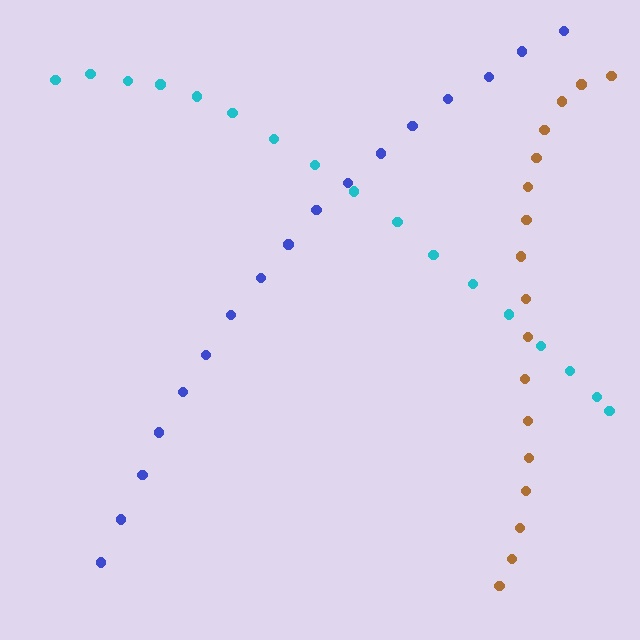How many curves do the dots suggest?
There are 3 distinct paths.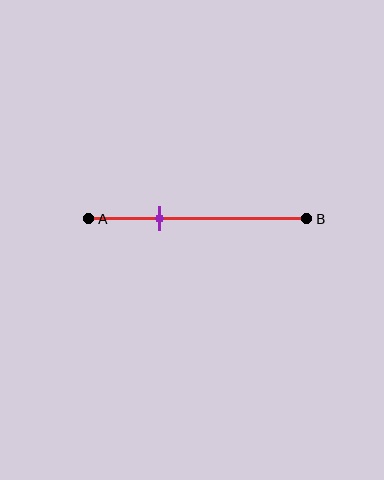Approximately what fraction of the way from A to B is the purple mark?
The purple mark is approximately 30% of the way from A to B.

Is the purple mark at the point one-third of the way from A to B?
Yes, the mark is approximately at the one-third point.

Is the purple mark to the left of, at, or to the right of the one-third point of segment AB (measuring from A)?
The purple mark is approximately at the one-third point of segment AB.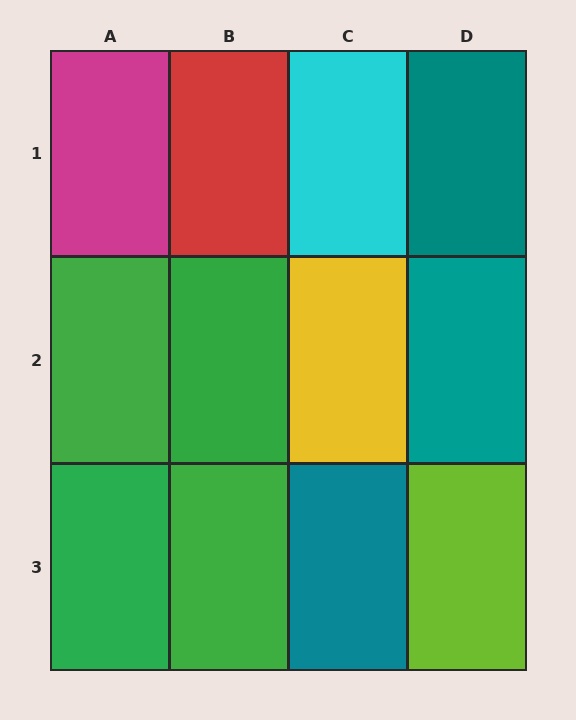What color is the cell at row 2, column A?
Green.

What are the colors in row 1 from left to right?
Magenta, red, cyan, teal.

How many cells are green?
4 cells are green.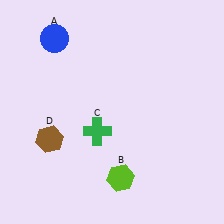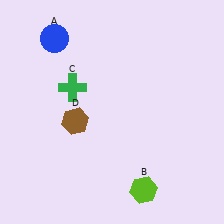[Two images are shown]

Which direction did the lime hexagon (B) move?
The lime hexagon (B) moved right.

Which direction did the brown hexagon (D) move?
The brown hexagon (D) moved right.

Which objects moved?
The objects that moved are: the lime hexagon (B), the green cross (C), the brown hexagon (D).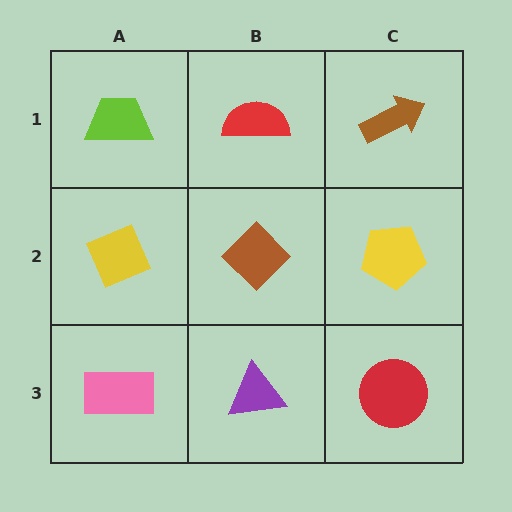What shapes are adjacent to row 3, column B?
A brown diamond (row 2, column B), a pink rectangle (row 3, column A), a red circle (row 3, column C).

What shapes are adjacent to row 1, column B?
A brown diamond (row 2, column B), a lime trapezoid (row 1, column A), a brown arrow (row 1, column C).